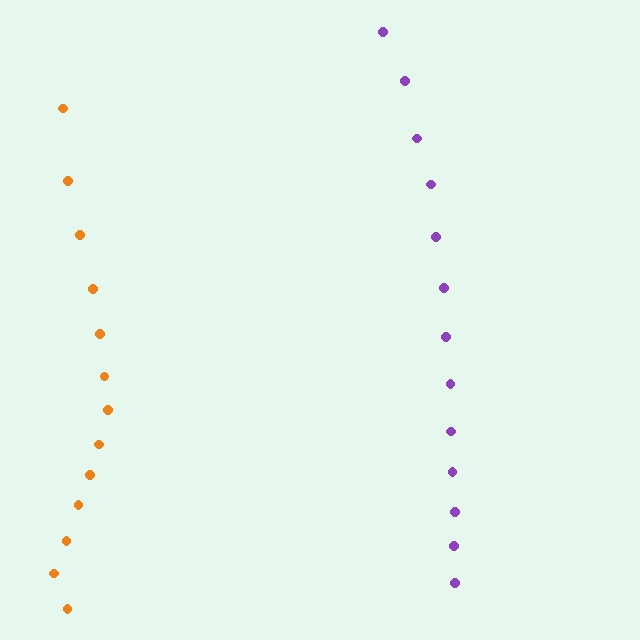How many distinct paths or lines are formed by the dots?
There are 2 distinct paths.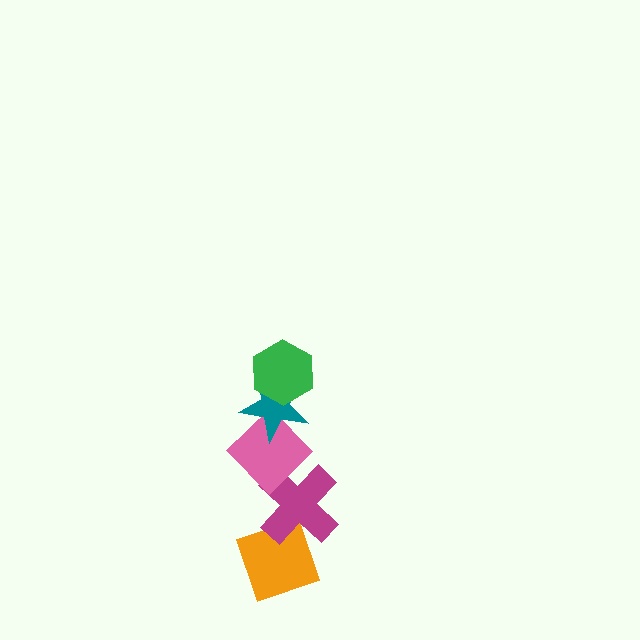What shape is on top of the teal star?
The green hexagon is on top of the teal star.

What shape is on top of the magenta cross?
The pink diamond is on top of the magenta cross.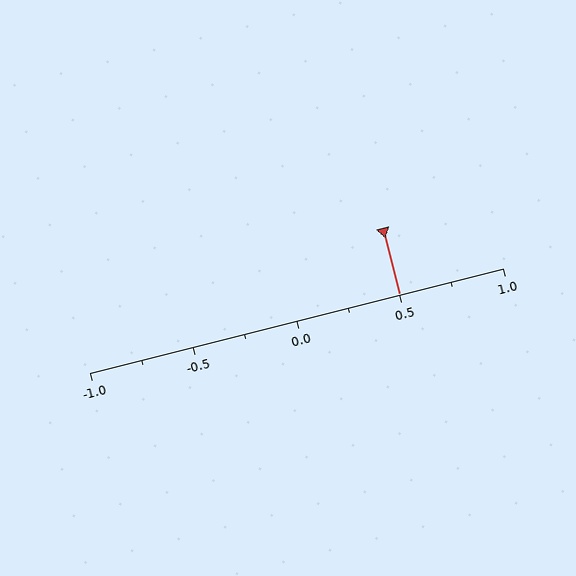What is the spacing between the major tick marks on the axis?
The major ticks are spaced 0.5 apart.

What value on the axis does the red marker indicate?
The marker indicates approximately 0.5.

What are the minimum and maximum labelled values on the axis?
The axis runs from -1.0 to 1.0.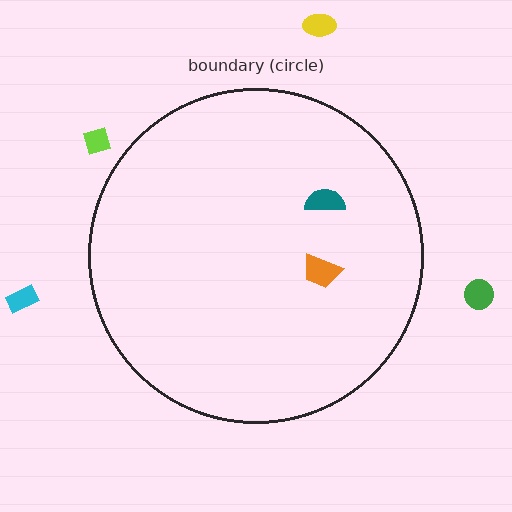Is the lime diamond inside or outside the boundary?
Outside.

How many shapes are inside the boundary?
2 inside, 4 outside.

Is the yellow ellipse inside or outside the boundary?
Outside.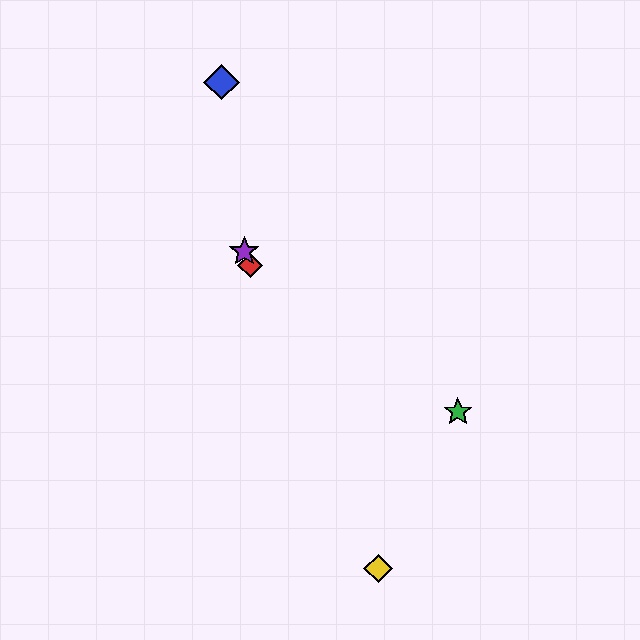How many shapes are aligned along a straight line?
3 shapes (the red diamond, the yellow diamond, the purple star) are aligned along a straight line.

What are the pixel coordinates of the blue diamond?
The blue diamond is at (221, 82).